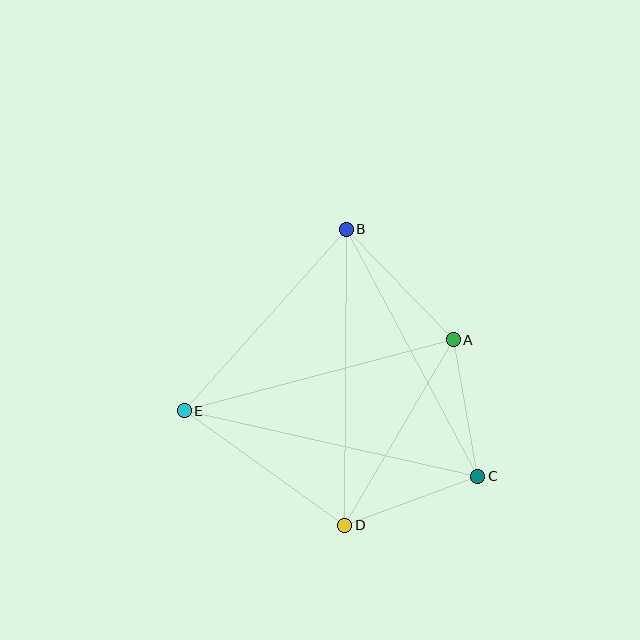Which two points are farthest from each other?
Points C and E are farthest from each other.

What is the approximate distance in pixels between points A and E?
The distance between A and E is approximately 278 pixels.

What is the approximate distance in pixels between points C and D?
The distance between C and D is approximately 142 pixels.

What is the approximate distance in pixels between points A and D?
The distance between A and D is approximately 215 pixels.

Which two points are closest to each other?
Points A and C are closest to each other.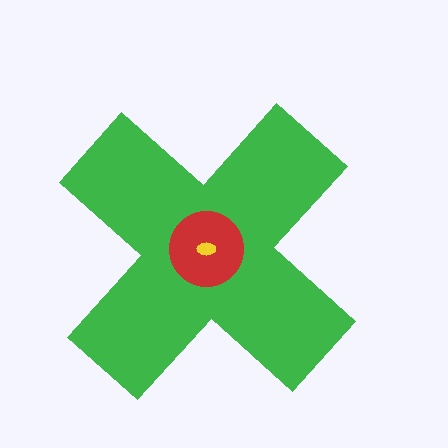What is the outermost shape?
The green cross.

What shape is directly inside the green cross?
The red circle.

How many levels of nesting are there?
3.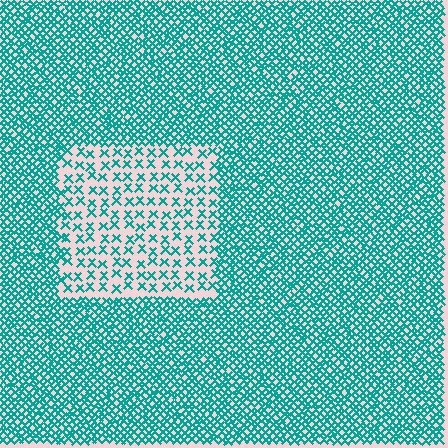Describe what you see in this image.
The image contains small teal elements arranged at two different densities. A rectangle-shaped region is visible where the elements are less densely packed than the surrounding area.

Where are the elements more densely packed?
The elements are more densely packed outside the rectangle boundary.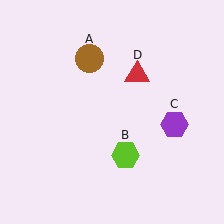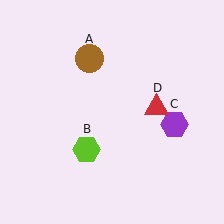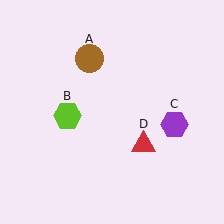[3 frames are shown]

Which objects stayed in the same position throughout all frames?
Brown circle (object A) and purple hexagon (object C) remained stationary.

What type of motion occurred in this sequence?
The lime hexagon (object B), red triangle (object D) rotated clockwise around the center of the scene.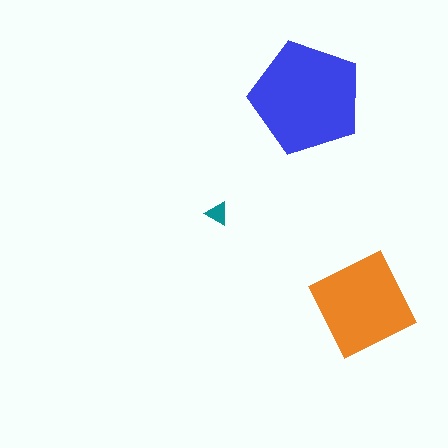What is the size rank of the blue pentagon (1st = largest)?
1st.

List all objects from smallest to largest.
The teal triangle, the orange square, the blue pentagon.